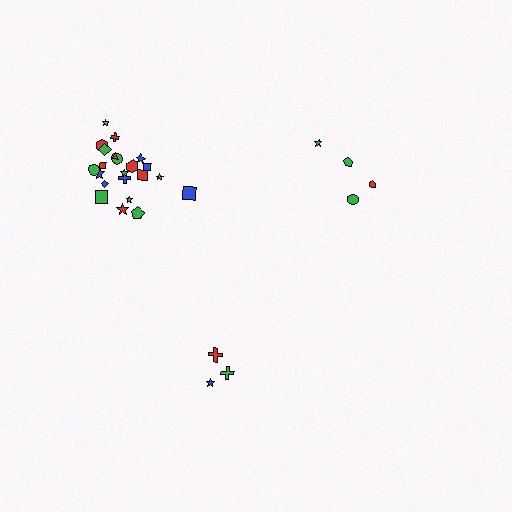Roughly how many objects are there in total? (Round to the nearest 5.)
Roughly 30 objects in total.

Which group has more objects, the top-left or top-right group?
The top-left group.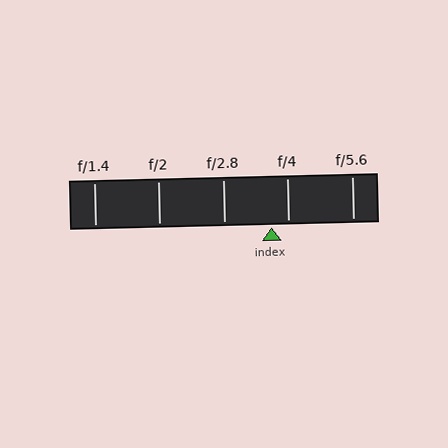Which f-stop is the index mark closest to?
The index mark is closest to f/4.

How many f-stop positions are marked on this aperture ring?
There are 5 f-stop positions marked.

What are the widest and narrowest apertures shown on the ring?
The widest aperture shown is f/1.4 and the narrowest is f/5.6.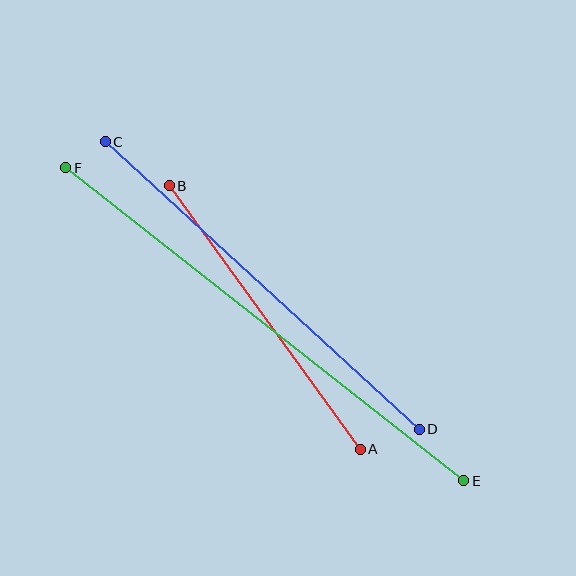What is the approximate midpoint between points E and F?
The midpoint is at approximately (265, 324) pixels.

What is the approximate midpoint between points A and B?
The midpoint is at approximately (265, 318) pixels.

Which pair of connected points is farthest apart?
Points E and F are farthest apart.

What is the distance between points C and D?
The distance is approximately 426 pixels.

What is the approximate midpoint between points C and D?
The midpoint is at approximately (262, 286) pixels.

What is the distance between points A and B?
The distance is approximately 326 pixels.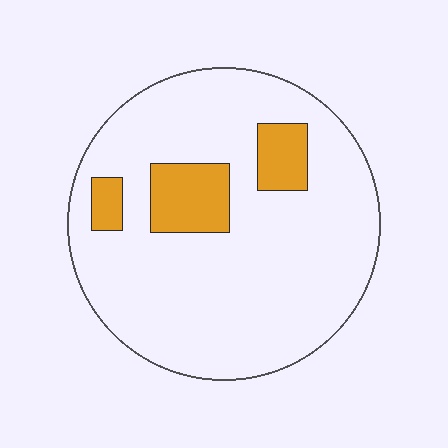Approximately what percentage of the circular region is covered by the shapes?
Approximately 15%.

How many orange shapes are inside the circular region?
3.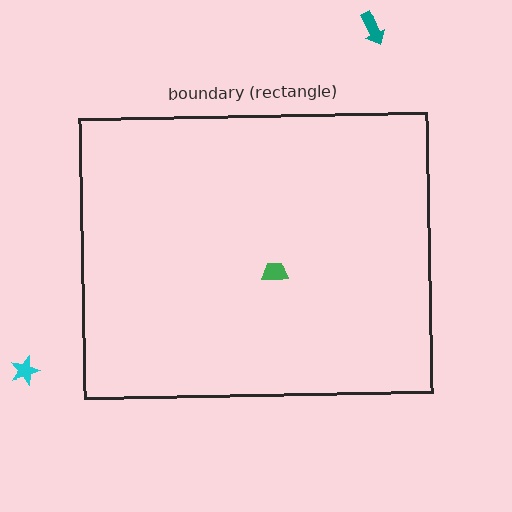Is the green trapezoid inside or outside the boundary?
Inside.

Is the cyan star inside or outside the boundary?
Outside.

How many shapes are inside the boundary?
1 inside, 2 outside.